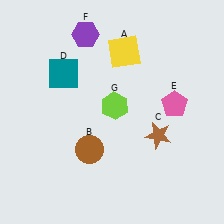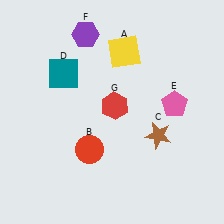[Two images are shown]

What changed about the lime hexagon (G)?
In Image 1, G is lime. In Image 2, it changed to red.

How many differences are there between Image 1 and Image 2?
There are 2 differences between the two images.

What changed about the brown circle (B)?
In Image 1, B is brown. In Image 2, it changed to red.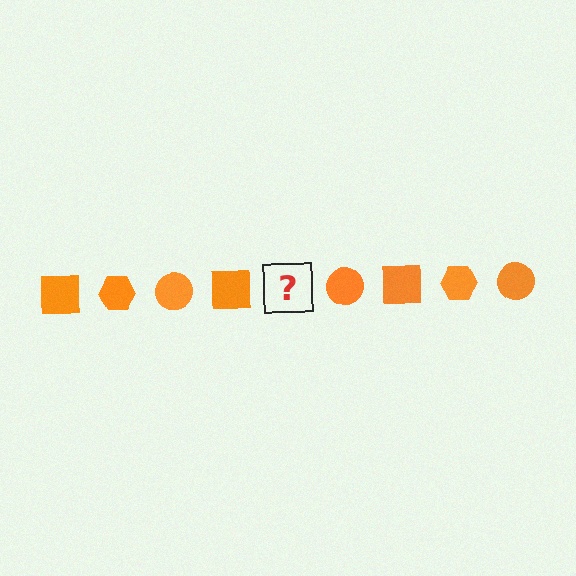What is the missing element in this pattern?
The missing element is an orange hexagon.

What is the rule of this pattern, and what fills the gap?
The rule is that the pattern cycles through square, hexagon, circle shapes in orange. The gap should be filled with an orange hexagon.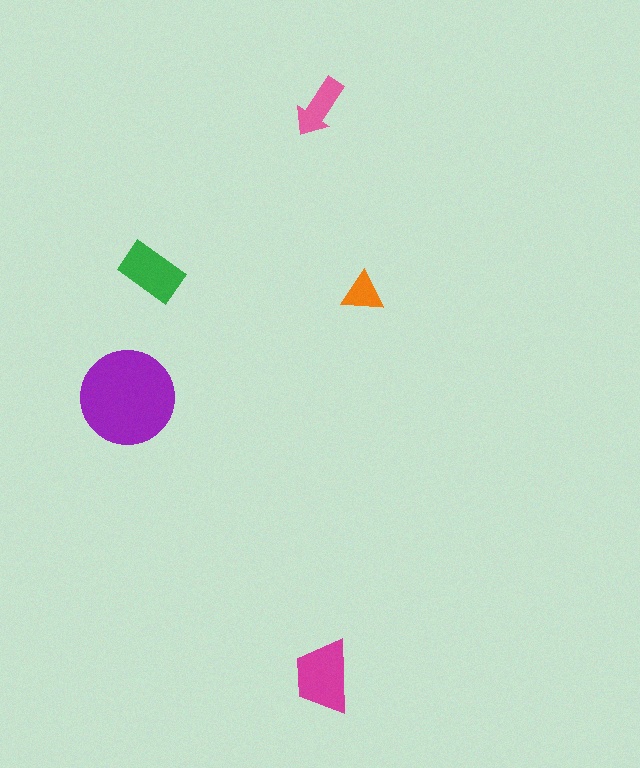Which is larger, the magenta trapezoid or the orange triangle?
The magenta trapezoid.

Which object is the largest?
The purple circle.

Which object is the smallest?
The orange triangle.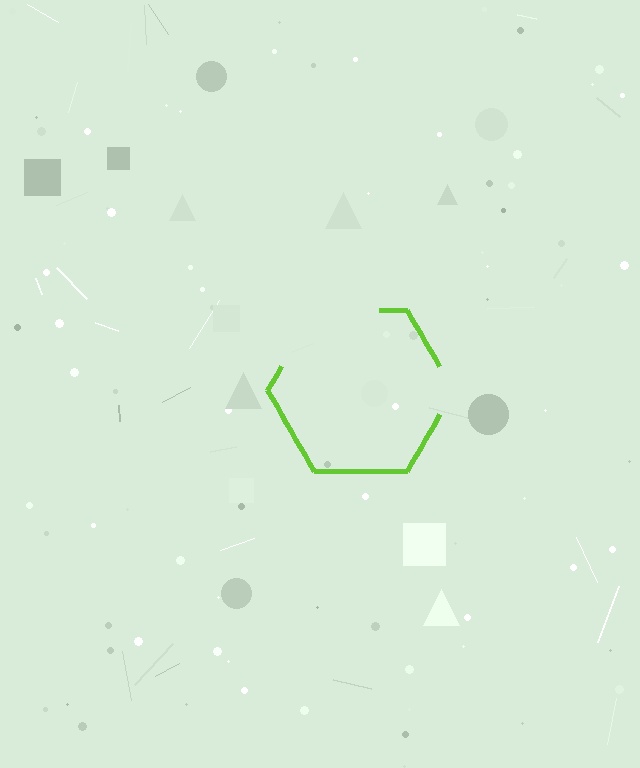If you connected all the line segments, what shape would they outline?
They would outline a hexagon.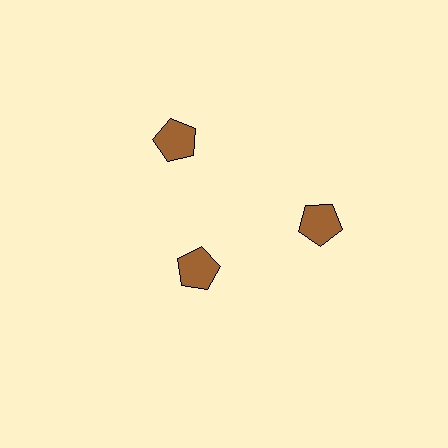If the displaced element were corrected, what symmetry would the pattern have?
It would have 3-fold rotational symmetry — the pattern would map onto itself every 120 degrees.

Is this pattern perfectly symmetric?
No. The 3 brown pentagons are arranged in a ring, but one element near the 7 o'clock position is pulled inward toward the center, breaking the 3-fold rotational symmetry.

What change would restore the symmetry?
The symmetry would be restored by moving it outward, back onto the ring so that all 3 pentagons sit at equal angles and equal distance from the center.